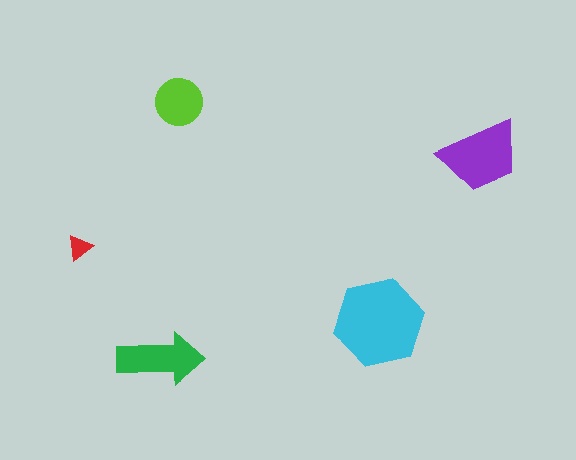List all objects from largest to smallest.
The cyan hexagon, the purple trapezoid, the green arrow, the lime circle, the red triangle.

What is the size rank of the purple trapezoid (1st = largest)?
2nd.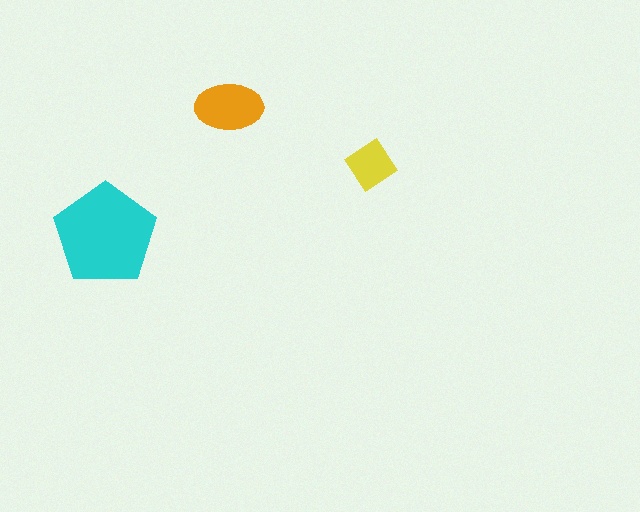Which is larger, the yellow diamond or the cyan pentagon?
The cyan pentagon.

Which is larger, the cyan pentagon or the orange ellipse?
The cyan pentagon.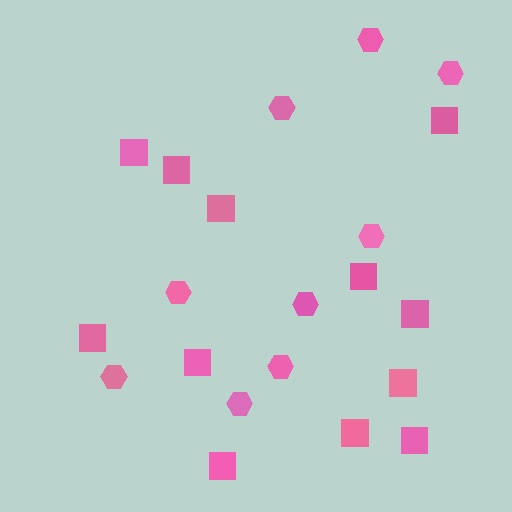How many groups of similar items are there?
There are 2 groups: one group of squares (12) and one group of hexagons (9).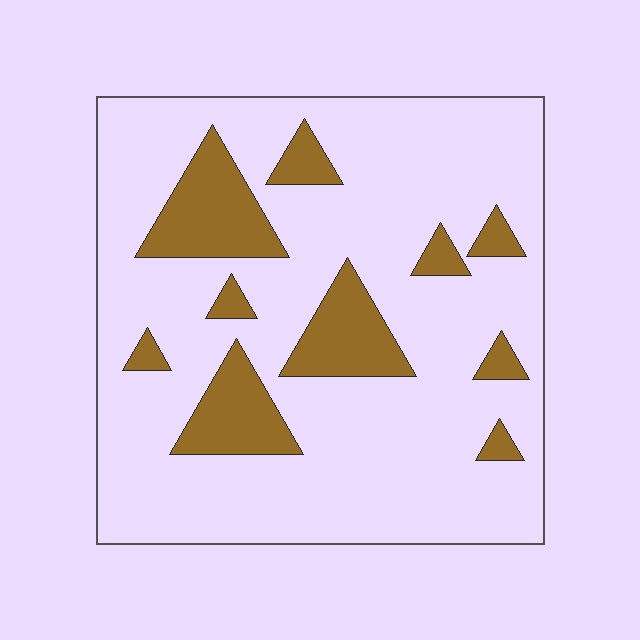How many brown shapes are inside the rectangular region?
10.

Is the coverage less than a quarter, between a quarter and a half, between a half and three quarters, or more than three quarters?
Less than a quarter.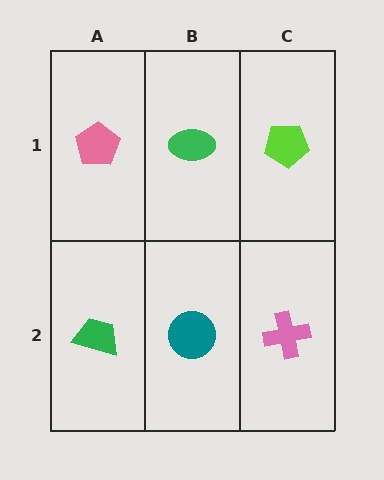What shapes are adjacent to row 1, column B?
A teal circle (row 2, column B), a pink pentagon (row 1, column A), a lime pentagon (row 1, column C).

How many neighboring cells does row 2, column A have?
2.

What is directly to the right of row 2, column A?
A teal circle.